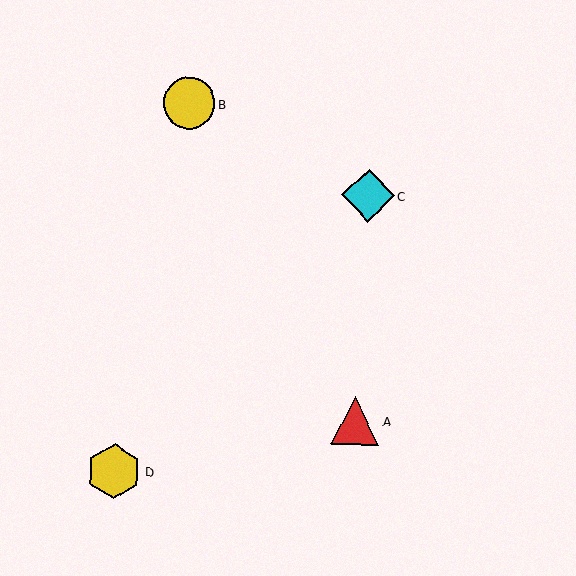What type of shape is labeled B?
Shape B is a yellow circle.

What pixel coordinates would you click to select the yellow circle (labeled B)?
Click at (189, 103) to select the yellow circle B.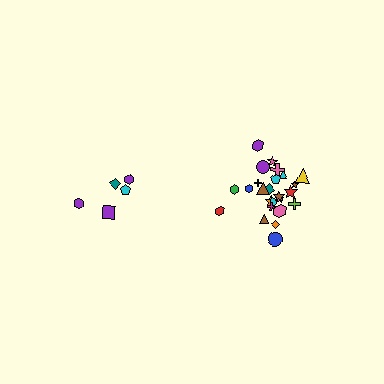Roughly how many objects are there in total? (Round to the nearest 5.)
Roughly 30 objects in total.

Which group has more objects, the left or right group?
The right group.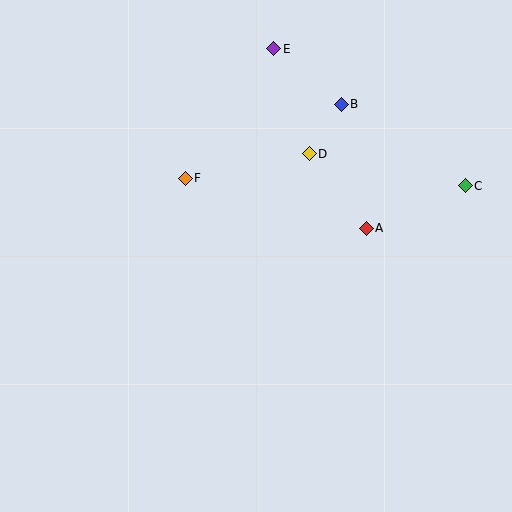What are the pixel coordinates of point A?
Point A is at (366, 228).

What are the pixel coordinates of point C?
Point C is at (465, 186).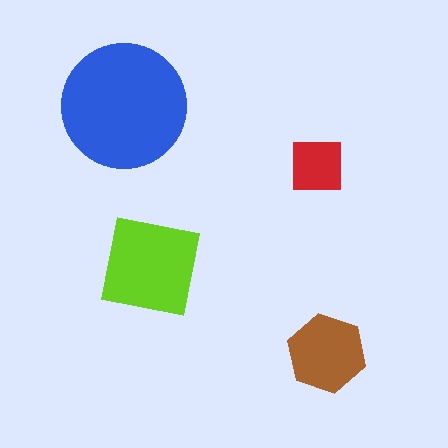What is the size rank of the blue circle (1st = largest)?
1st.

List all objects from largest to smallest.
The blue circle, the lime square, the brown hexagon, the red square.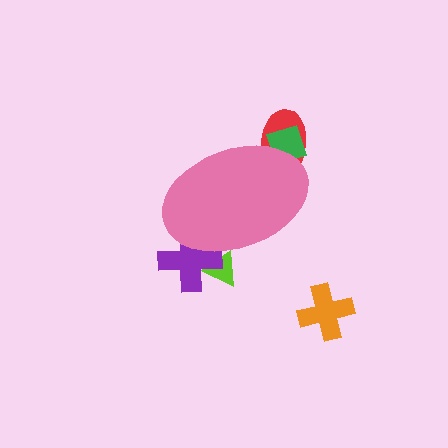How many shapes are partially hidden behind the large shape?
4 shapes are partially hidden.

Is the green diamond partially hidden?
Yes, the green diamond is partially hidden behind the pink ellipse.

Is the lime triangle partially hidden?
Yes, the lime triangle is partially hidden behind the pink ellipse.